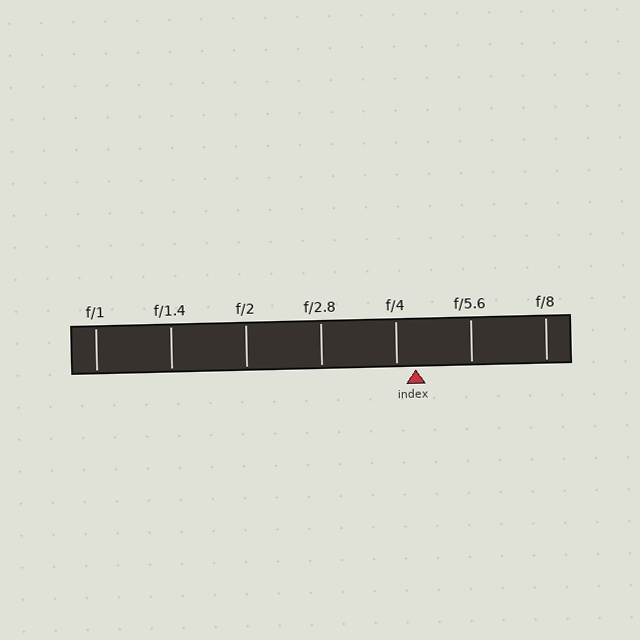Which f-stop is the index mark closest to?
The index mark is closest to f/4.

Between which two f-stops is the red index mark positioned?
The index mark is between f/4 and f/5.6.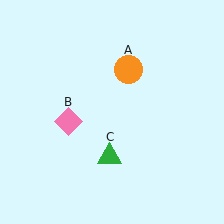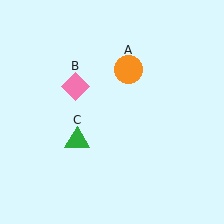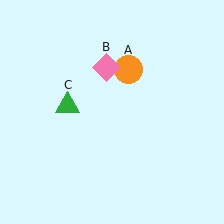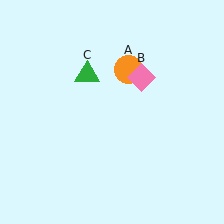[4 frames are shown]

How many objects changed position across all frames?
2 objects changed position: pink diamond (object B), green triangle (object C).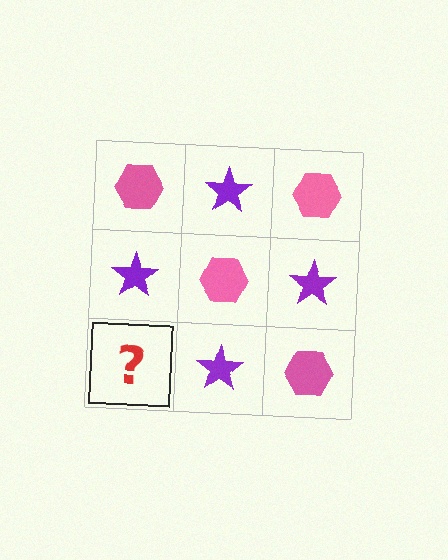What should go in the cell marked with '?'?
The missing cell should contain a pink hexagon.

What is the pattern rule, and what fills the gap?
The rule is that it alternates pink hexagon and purple star in a checkerboard pattern. The gap should be filled with a pink hexagon.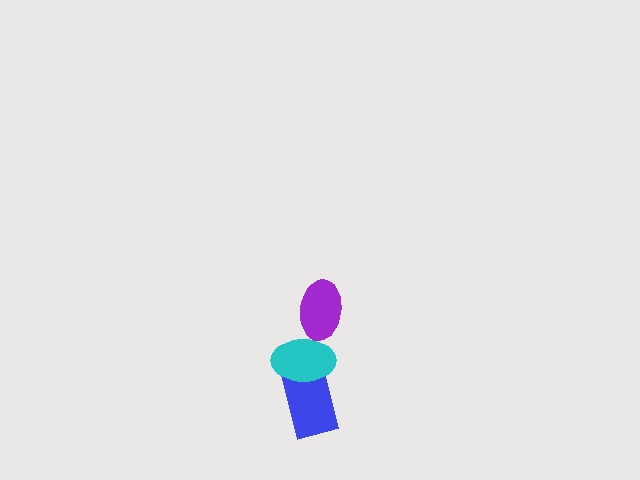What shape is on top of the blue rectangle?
The cyan ellipse is on top of the blue rectangle.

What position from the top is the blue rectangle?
The blue rectangle is 3rd from the top.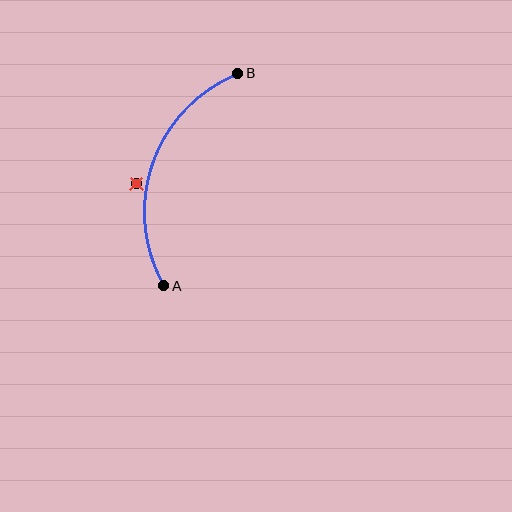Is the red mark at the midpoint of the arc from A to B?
No — the red mark does not lie on the arc at all. It sits slightly outside the curve.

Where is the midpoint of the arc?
The arc midpoint is the point on the curve farthest from the straight line joining A and B. It sits to the left of that line.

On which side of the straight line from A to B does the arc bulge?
The arc bulges to the left of the straight line connecting A and B.